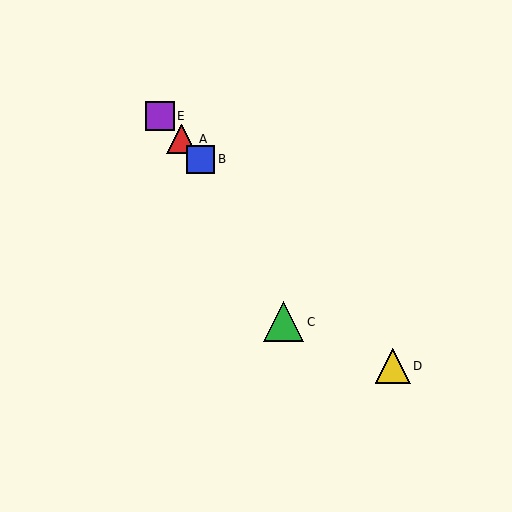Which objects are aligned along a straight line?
Objects A, B, D, E are aligned along a straight line.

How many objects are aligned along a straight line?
4 objects (A, B, D, E) are aligned along a straight line.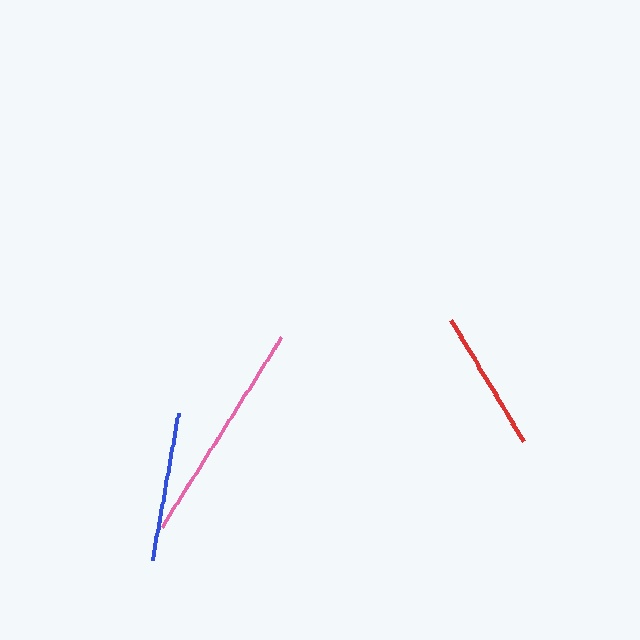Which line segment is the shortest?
The red line is the shortest at approximately 142 pixels.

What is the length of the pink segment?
The pink segment is approximately 224 pixels long.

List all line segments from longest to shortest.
From longest to shortest: pink, blue, red.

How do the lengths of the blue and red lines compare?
The blue and red lines are approximately the same length.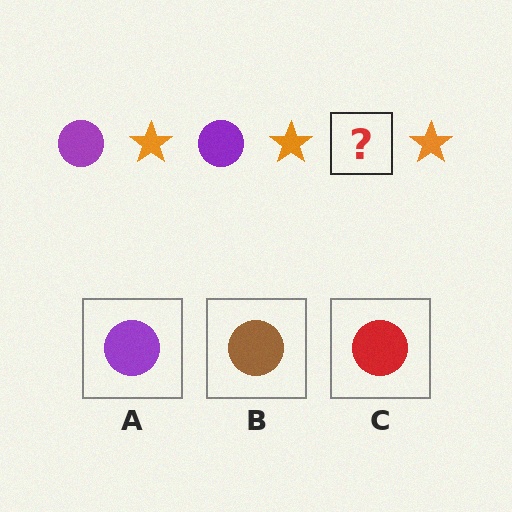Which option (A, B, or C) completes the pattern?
A.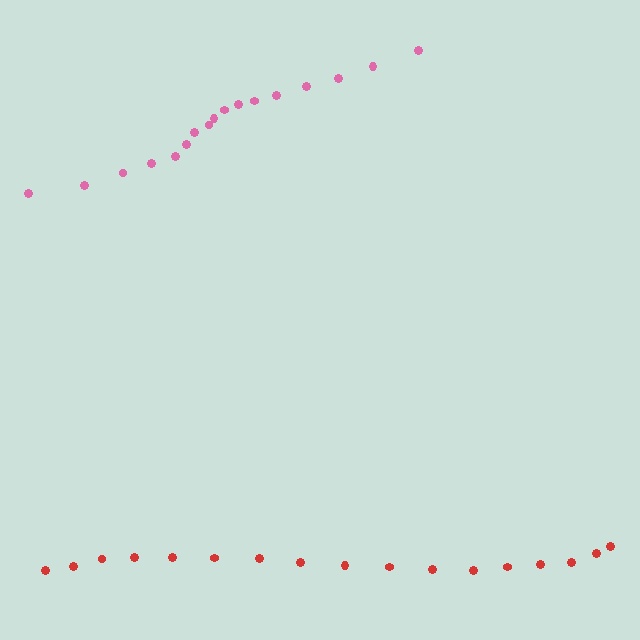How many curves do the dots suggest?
There are 2 distinct paths.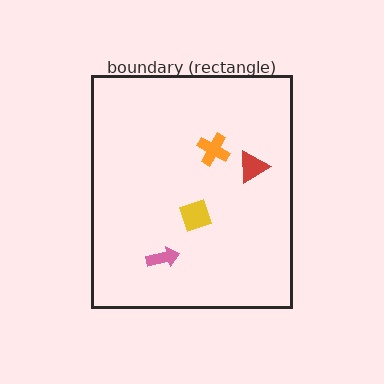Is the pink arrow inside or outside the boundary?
Inside.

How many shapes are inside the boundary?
4 inside, 0 outside.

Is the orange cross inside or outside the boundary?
Inside.